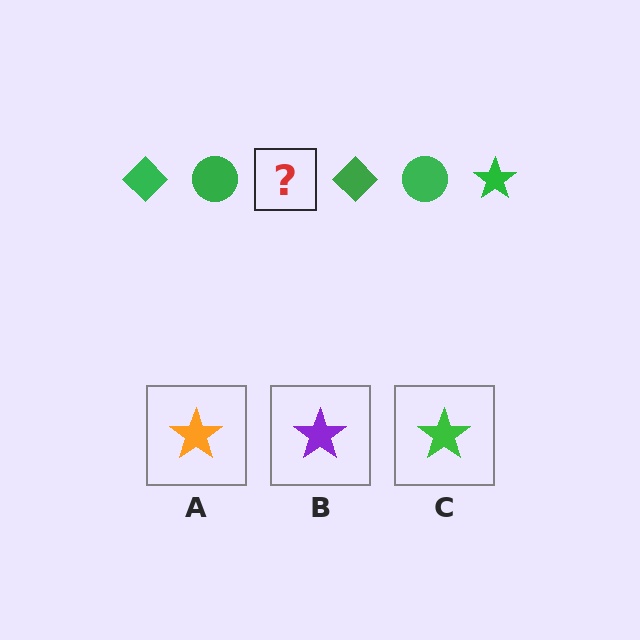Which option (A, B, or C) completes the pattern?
C.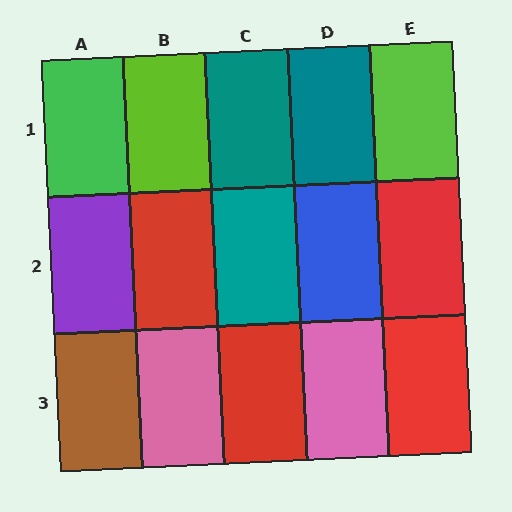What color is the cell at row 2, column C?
Teal.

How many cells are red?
4 cells are red.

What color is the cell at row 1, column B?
Lime.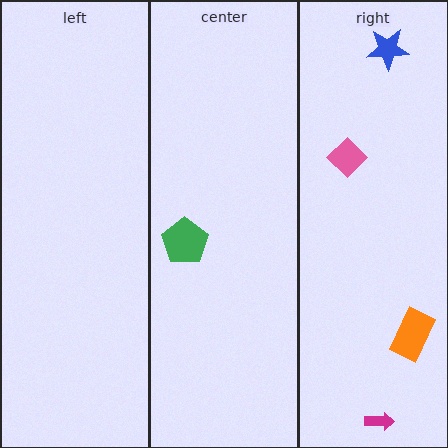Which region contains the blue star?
The right region.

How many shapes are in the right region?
4.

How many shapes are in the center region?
1.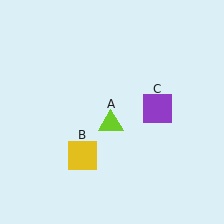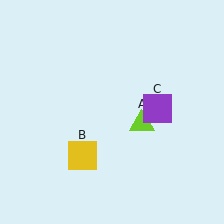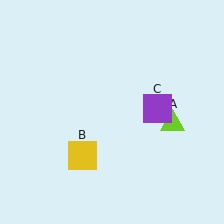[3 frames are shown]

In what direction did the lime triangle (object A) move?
The lime triangle (object A) moved right.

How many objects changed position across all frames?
1 object changed position: lime triangle (object A).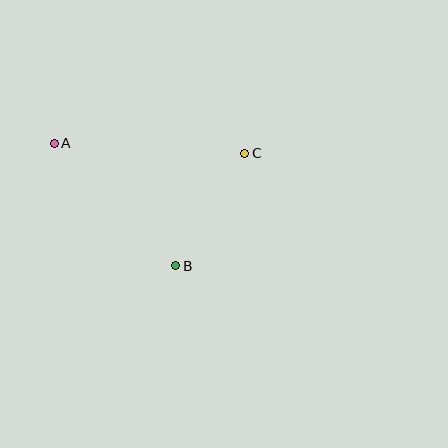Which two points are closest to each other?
Points B and C are closest to each other.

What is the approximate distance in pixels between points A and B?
The distance between A and B is approximately 173 pixels.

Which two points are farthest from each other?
Points A and C are farthest from each other.